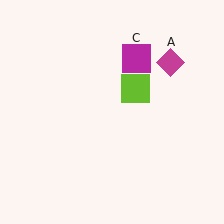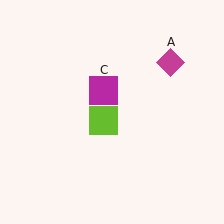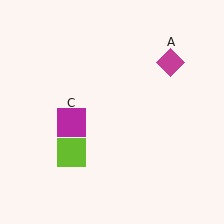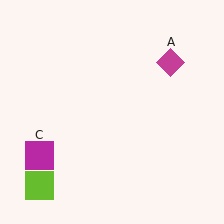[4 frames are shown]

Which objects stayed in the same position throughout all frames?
Magenta diamond (object A) remained stationary.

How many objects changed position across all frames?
2 objects changed position: lime square (object B), magenta square (object C).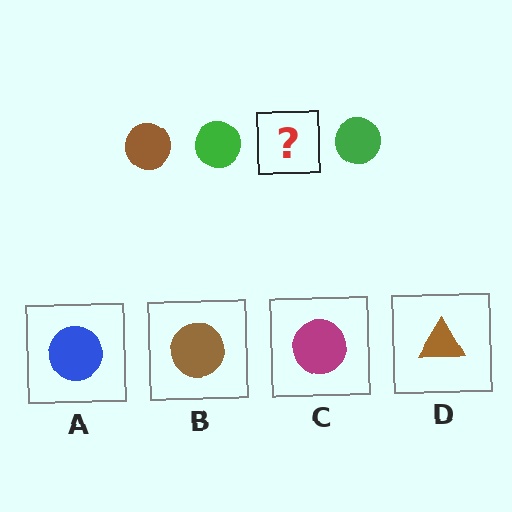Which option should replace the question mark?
Option B.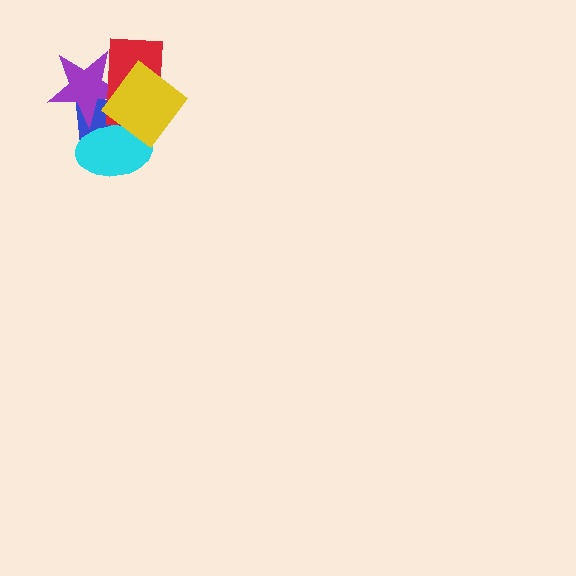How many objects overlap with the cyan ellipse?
4 objects overlap with the cyan ellipse.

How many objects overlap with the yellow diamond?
4 objects overlap with the yellow diamond.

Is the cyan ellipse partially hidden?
Yes, it is partially covered by another shape.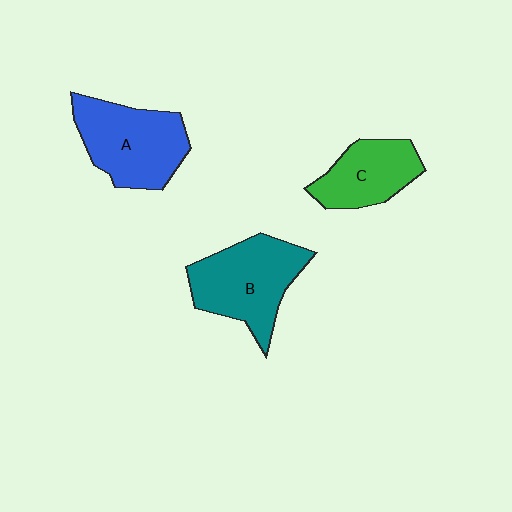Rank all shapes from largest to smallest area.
From largest to smallest: B (teal), A (blue), C (green).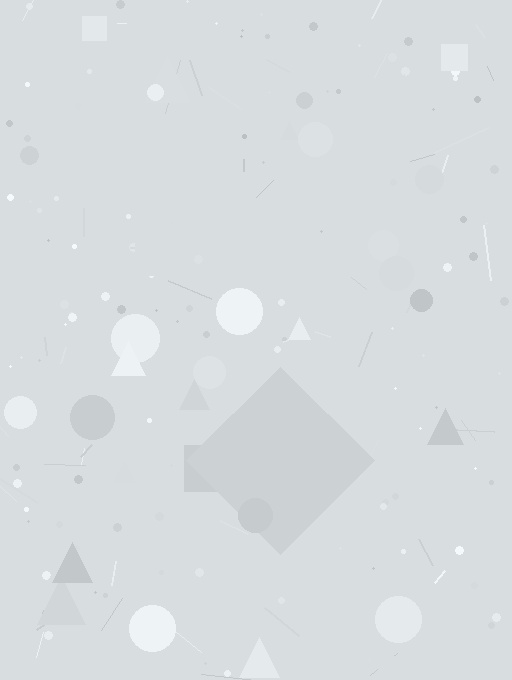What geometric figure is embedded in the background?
A diamond is embedded in the background.